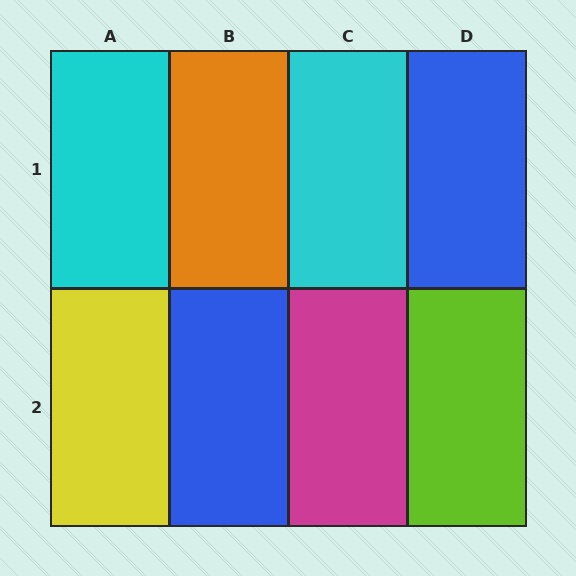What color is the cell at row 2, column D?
Lime.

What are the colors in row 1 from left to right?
Cyan, orange, cyan, blue.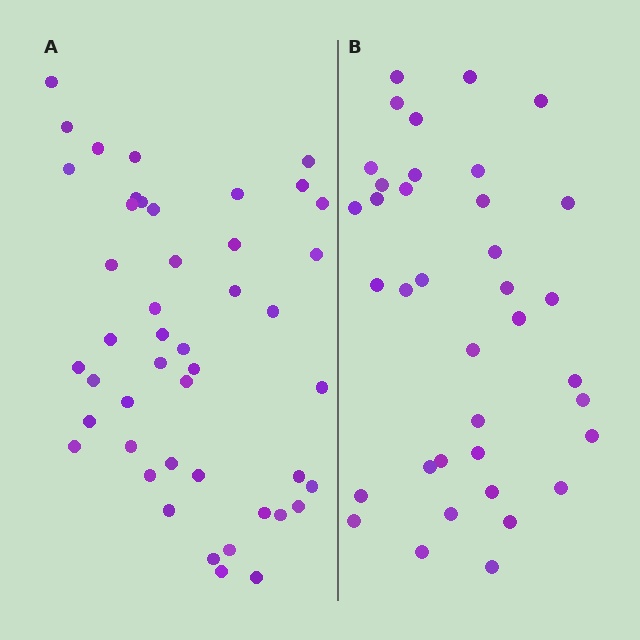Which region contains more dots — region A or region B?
Region A (the left region) has more dots.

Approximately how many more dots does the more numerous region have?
Region A has roughly 8 or so more dots than region B.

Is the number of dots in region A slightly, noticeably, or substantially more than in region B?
Region A has only slightly more — the two regions are fairly close. The ratio is roughly 1.2 to 1.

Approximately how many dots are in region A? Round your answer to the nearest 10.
About 50 dots. (The exact count is 46, which rounds to 50.)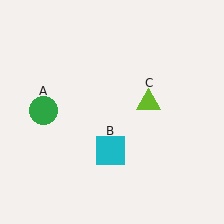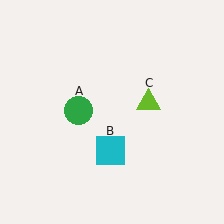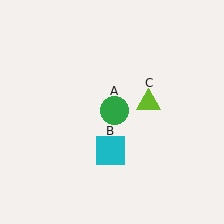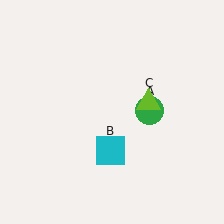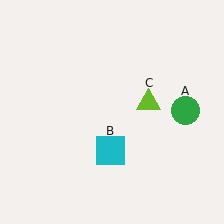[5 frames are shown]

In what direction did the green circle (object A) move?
The green circle (object A) moved right.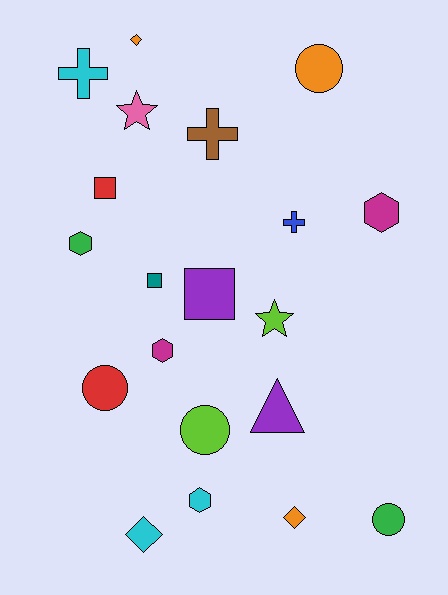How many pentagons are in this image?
There are no pentagons.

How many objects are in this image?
There are 20 objects.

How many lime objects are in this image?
There are 2 lime objects.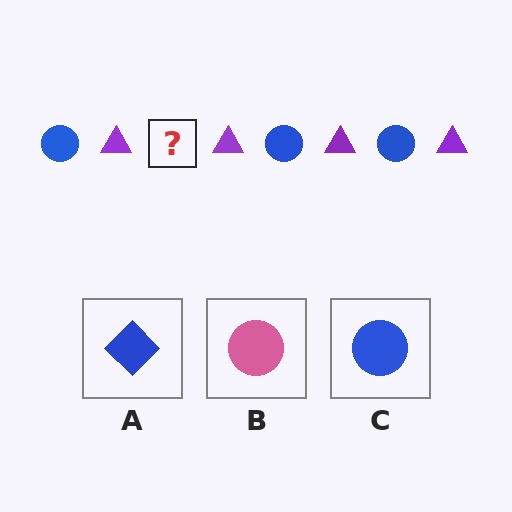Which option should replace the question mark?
Option C.